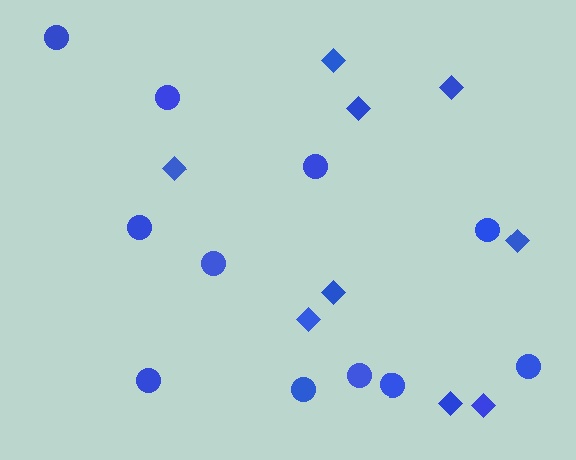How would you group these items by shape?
There are 2 groups: one group of diamonds (9) and one group of circles (11).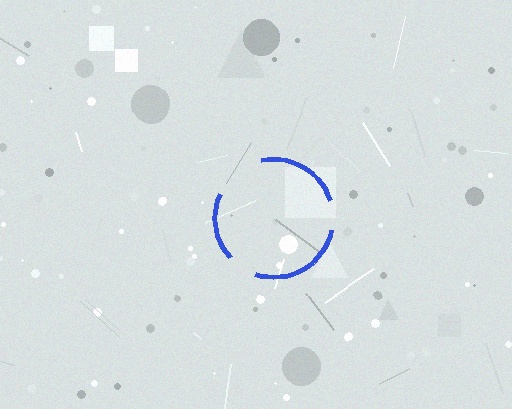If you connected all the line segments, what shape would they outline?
They would outline a circle.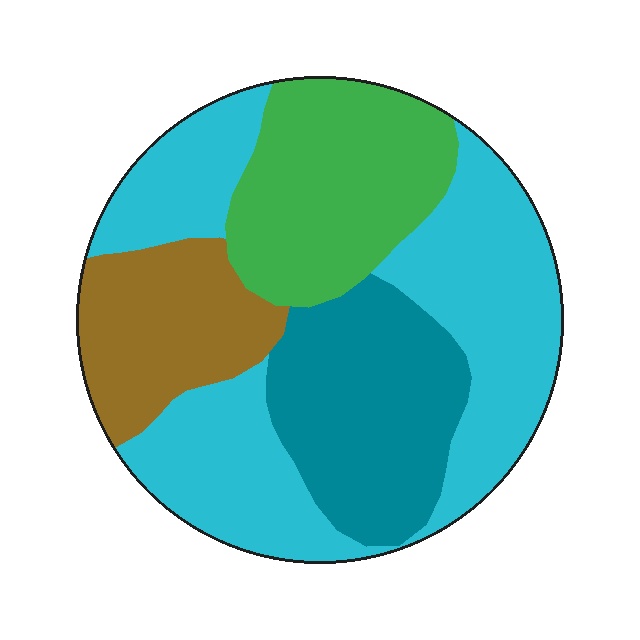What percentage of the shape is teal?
Teal takes up less than a quarter of the shape.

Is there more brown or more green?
Green.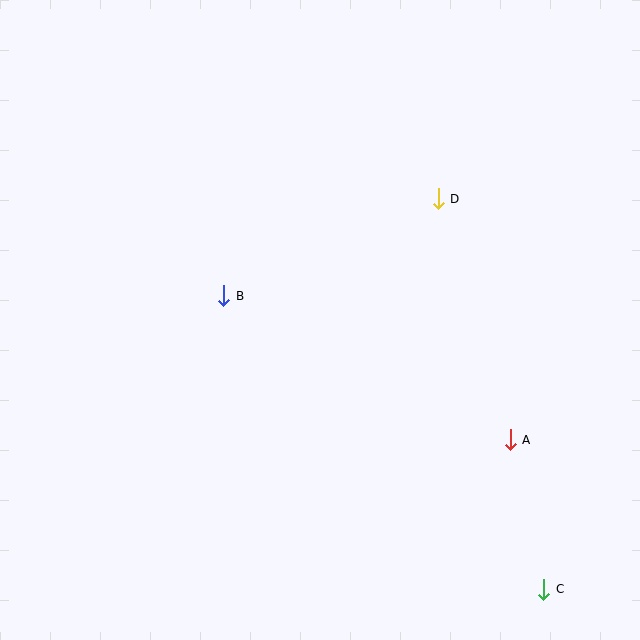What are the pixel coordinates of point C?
Point C is at (544, 589).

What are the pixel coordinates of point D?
Point D is at (438, 199).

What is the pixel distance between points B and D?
The distance between B and D is 236 pixels.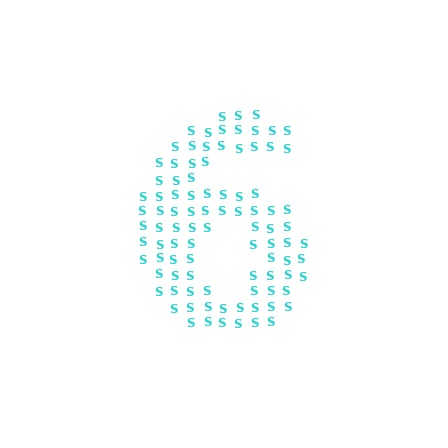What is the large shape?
The large shape is the digit 6.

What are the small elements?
The small elements are letter S's.